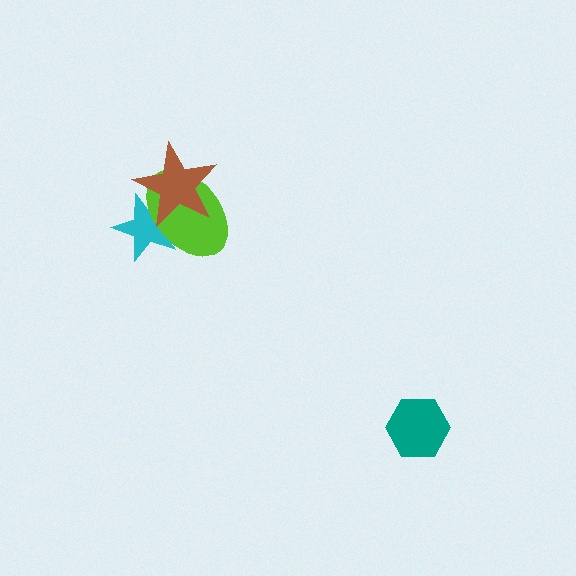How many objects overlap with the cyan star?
2 objects overlap with the cyan star.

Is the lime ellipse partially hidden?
Yes, it is partially covered by another shape.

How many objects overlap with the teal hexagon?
0 objects overlap with the teal hexagon.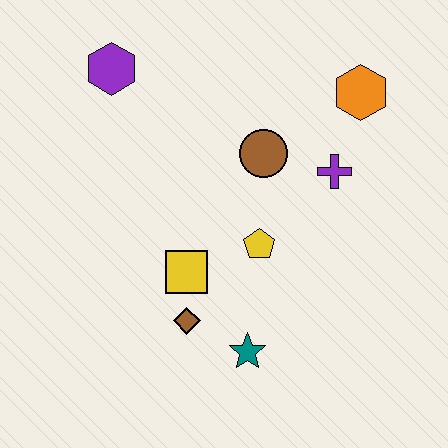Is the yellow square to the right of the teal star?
No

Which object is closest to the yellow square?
The brown diamond is closest to the yellow square.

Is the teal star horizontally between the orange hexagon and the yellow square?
Yes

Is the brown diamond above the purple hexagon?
No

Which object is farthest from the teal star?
The purple hexagon is farthest from the teal star.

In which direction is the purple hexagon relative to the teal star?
The purple hexagon is above the teal star.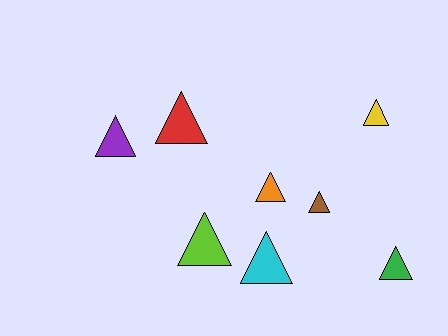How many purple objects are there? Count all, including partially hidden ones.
There is 1 purple object.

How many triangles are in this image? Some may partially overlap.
There are 8 triangles.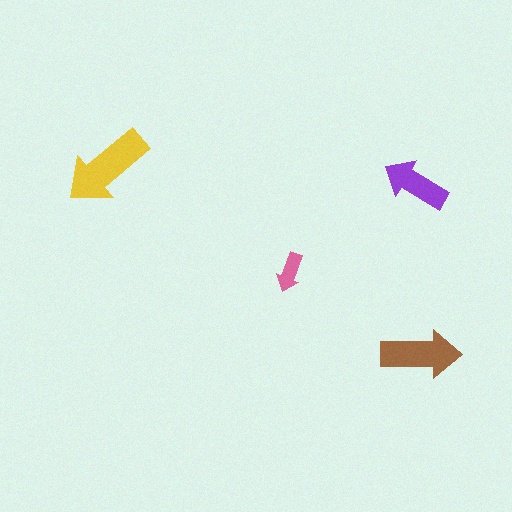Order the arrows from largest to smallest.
the yellow one, the brown one, the purple one, the pink one.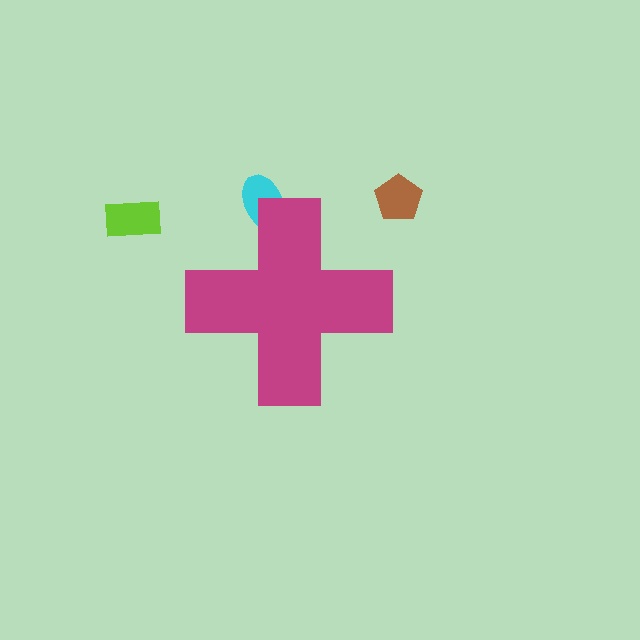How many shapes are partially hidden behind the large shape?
1 shape is partially hidden.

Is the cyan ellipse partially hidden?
Yes, the cyan ellipse is partially hidden behind the magenta cross.